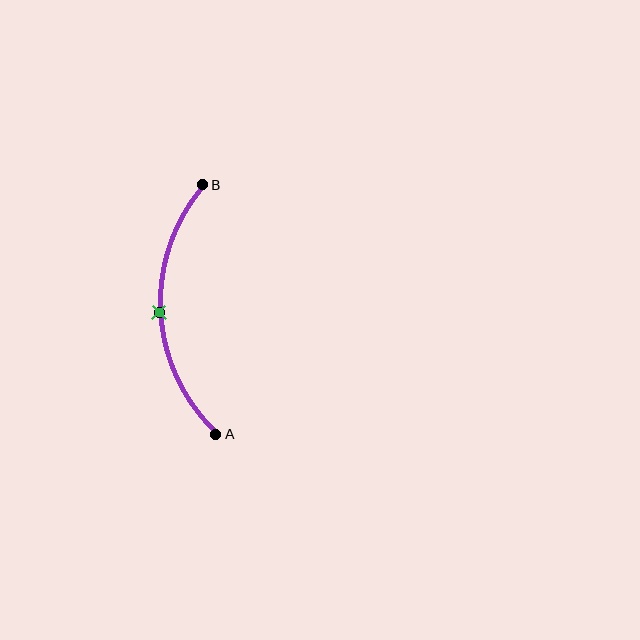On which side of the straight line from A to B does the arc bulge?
The arc bulges to the left of the straight line connecting A and B.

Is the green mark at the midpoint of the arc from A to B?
Yes. The green mark lies on the arc at equal arc-length from both A and B — it is the arc midpoint.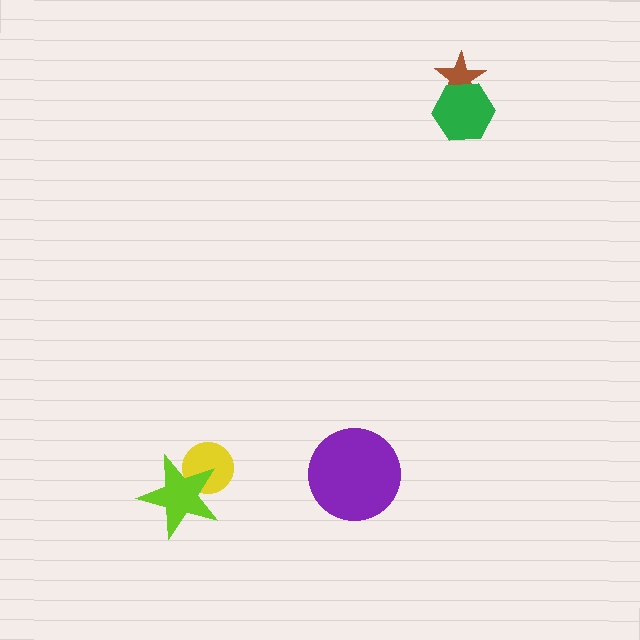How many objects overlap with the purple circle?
0 objects overlap with the purple circle.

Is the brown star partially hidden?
Yes, it is partially covered by another shape.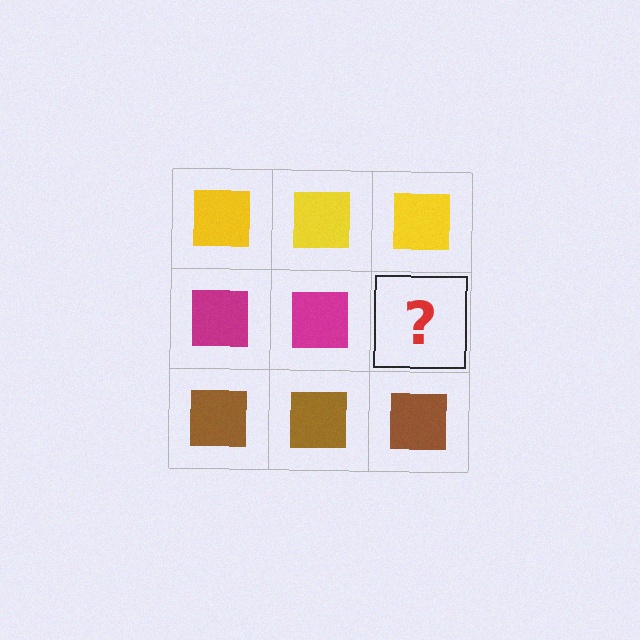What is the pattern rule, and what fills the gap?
The rule is that each row has a consistent color. The gap should be filled with a magenta square.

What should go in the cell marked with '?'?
The missing cell should contain a magenta square.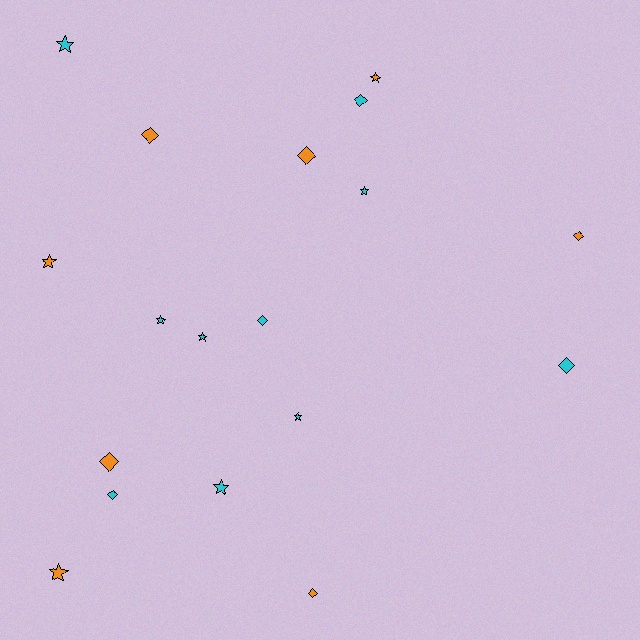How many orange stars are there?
There are 3 orange stars.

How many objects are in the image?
There are 18 objects.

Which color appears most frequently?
Cyan, with 10 objects.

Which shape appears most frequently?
Star, with 9 objects.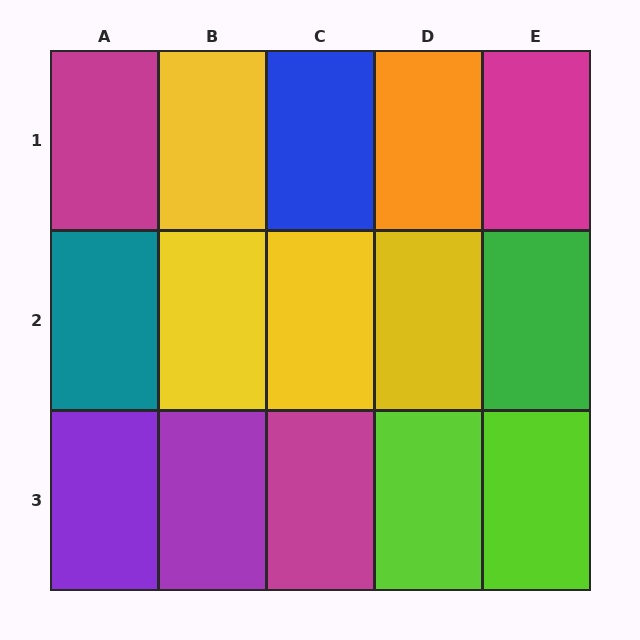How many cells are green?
1 cell is green.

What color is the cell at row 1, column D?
Orange.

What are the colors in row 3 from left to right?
Purple, purple, magenta, lime, lime.